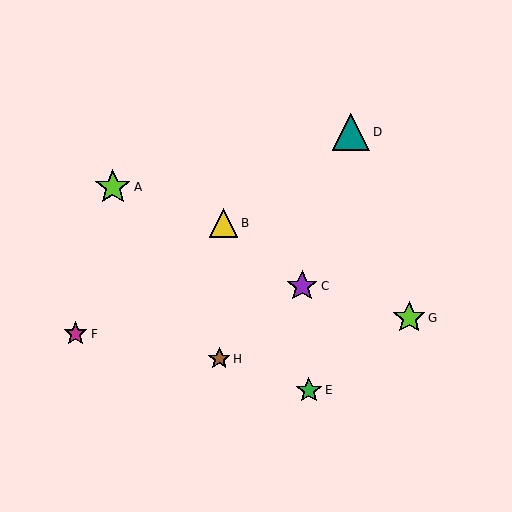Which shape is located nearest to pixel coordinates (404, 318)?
The lime star (labeled G) at (409, 318) is nearest to that location.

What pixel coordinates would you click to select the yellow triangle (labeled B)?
Click at (224, 223) to select the yellow triangle B.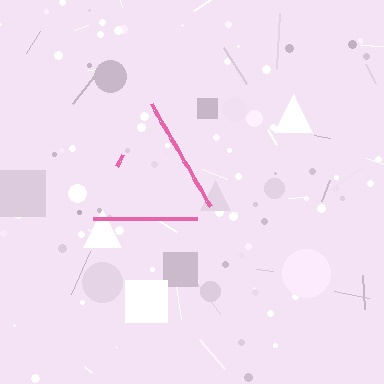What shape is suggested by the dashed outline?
The dashed outline suggests a triangle.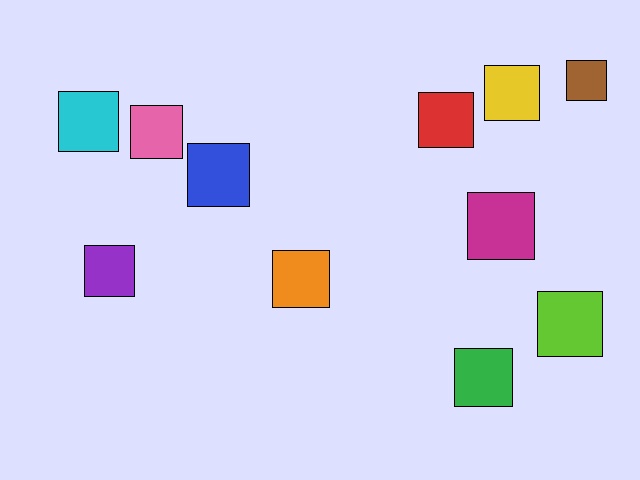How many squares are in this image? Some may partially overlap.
There are 11 squares.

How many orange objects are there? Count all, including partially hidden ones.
There is 1 orange object.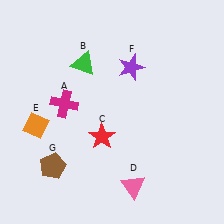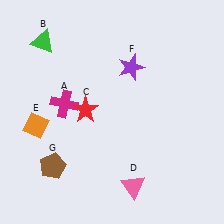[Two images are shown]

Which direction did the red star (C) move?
The red star (C) moved up.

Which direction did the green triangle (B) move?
The green triangle (B) moved left.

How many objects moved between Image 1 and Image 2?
2 objects moved between the two images.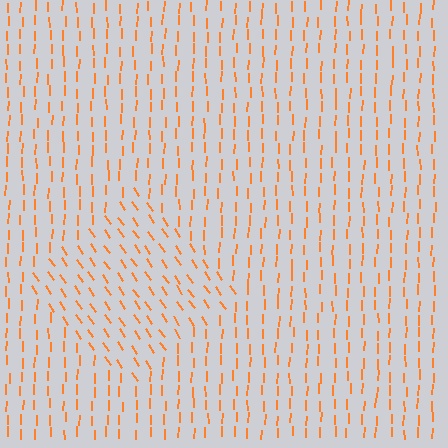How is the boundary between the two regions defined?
The boundary is defined purely by a change in line orientation (approximately 35 degrees difference). All lines are the same color and thickness.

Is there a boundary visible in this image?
Yes, there is a texture boundary formed by a change in line orientation.